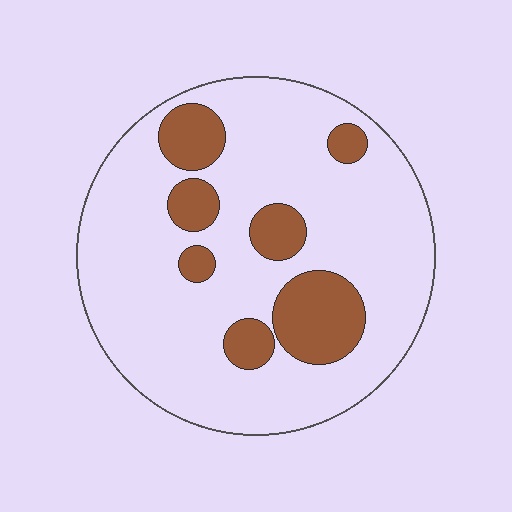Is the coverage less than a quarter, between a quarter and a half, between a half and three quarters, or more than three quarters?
Less than a quarter.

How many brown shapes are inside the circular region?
7.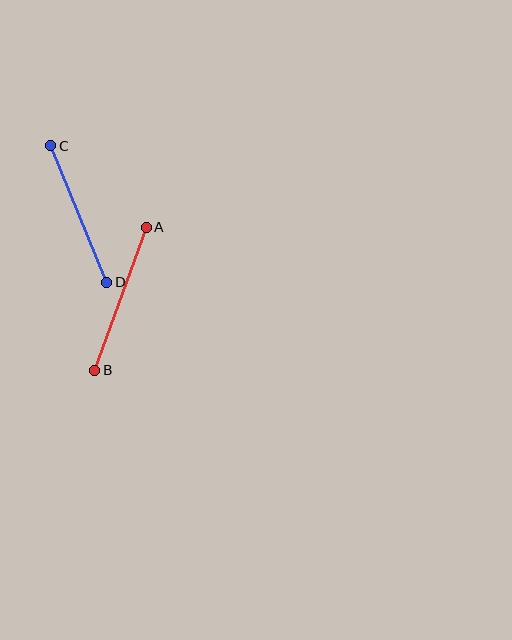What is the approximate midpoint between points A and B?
The midpoint is at approximately (121, 299) pixels.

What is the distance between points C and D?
The distance is approximately 147 pixels.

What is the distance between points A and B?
The distance is approximately 152 pixels.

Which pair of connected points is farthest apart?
Points A and B are farthest apart.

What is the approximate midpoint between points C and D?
The midpoint is at approximately (79, 214) pixels.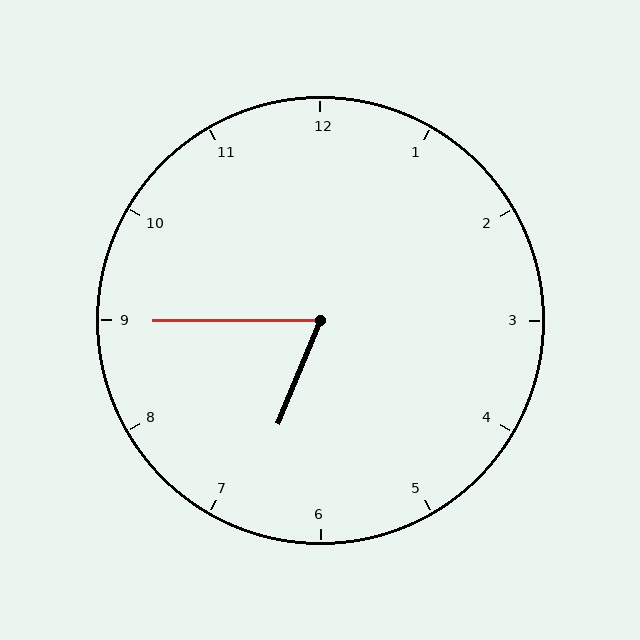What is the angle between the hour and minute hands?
Approximately 68 degrees.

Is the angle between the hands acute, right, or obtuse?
It is acute.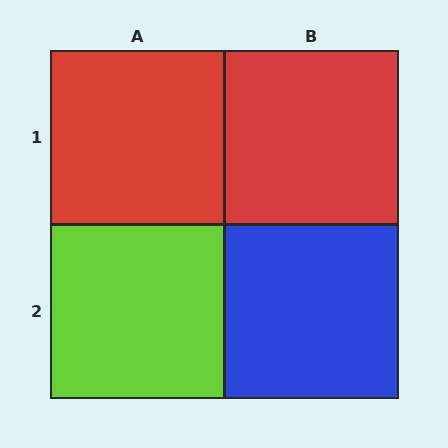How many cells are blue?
1 cell is blue.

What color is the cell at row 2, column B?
Blue.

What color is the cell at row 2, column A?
Lime.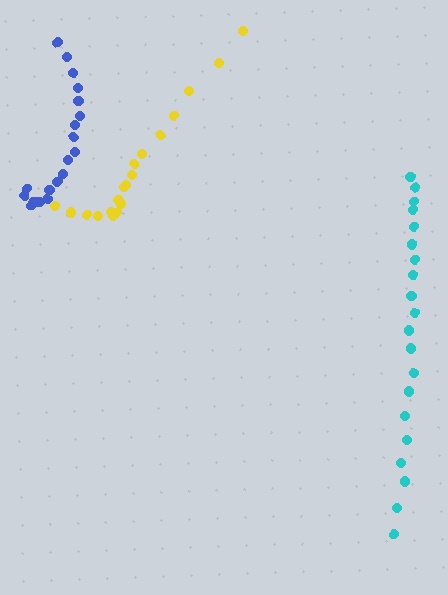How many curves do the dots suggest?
There are 3 distinct paths.